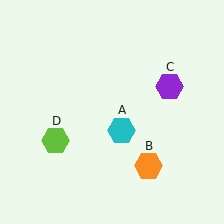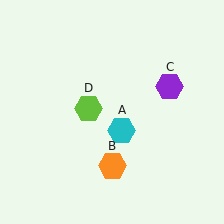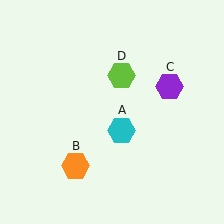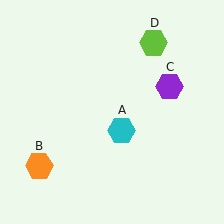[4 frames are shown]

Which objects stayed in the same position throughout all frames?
Cyan hexagon (object A) and purple hexagon (object C) remained stationary.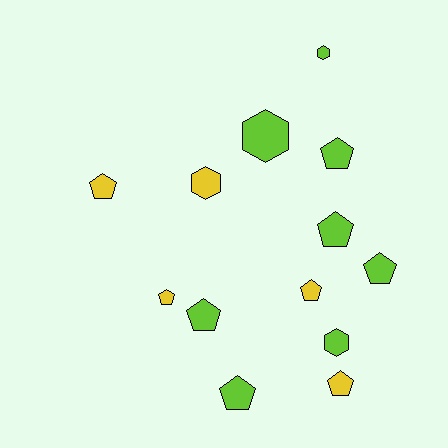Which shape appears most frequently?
Pentagon, with 9 objects.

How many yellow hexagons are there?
There is 1 yellow hexagon.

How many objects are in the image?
There are 13 objects.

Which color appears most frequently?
Lime, with 8 objects.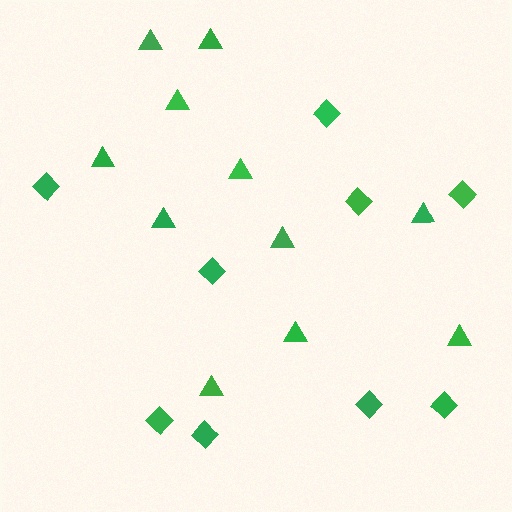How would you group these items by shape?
There are 2 groups: one group of diamonds (9) and one group of triangles (11).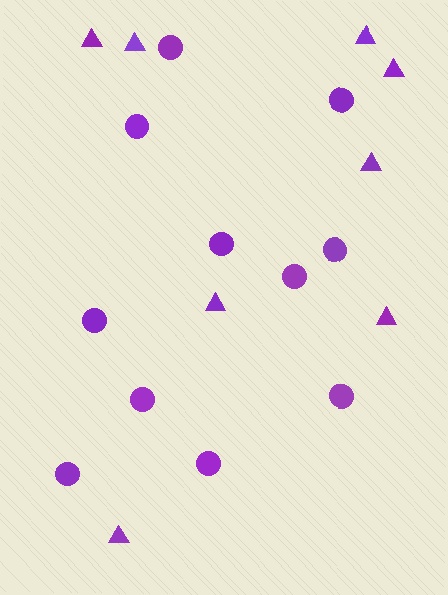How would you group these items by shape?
There are 2 groups: one group of circles (11) and one group of triangles (8).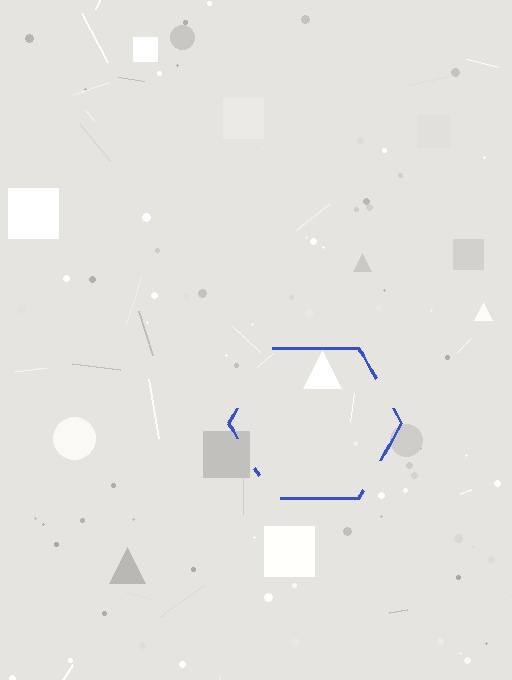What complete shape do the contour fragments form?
The contour fragments form a hexagon.